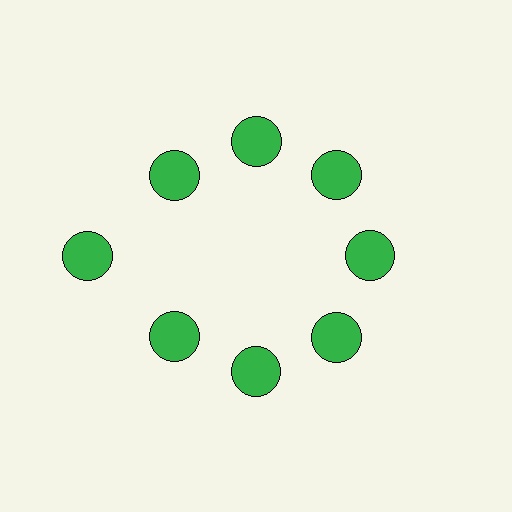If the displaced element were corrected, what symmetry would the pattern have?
It would have 8-fold rotational symmetry — the pattern would map onto itself every 45 degrees.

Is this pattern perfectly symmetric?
No. The 8 green circles are arranged in a ring, but one element near the 9 o'clock position is pushed outward from the center, breaking the 8-fold rotational symmetry.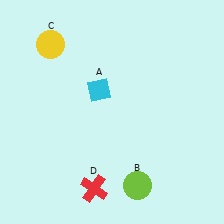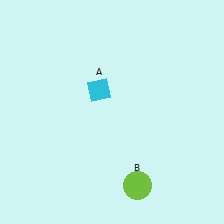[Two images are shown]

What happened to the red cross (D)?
The red cross (D) was removed in Image 2. It was in the bottom-left area of Image 1.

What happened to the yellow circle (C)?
The yellow circle (C) was removed in Image 2. It was in the top-left area of Image 1.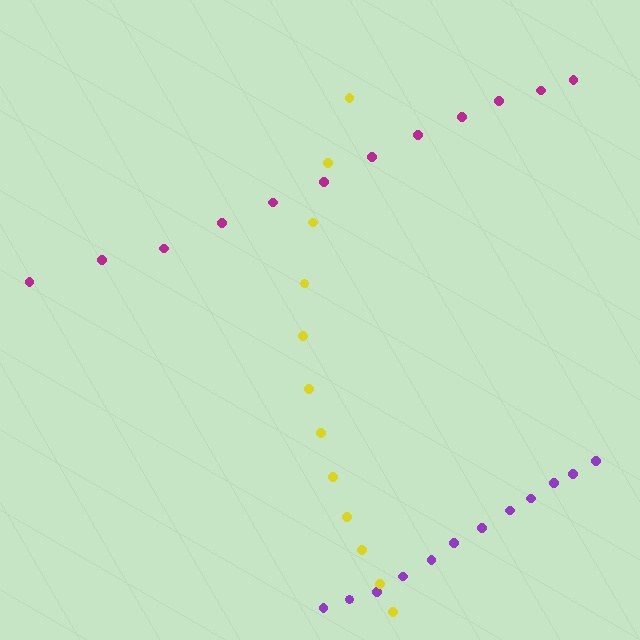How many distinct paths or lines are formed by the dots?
There are 3 distinct paths.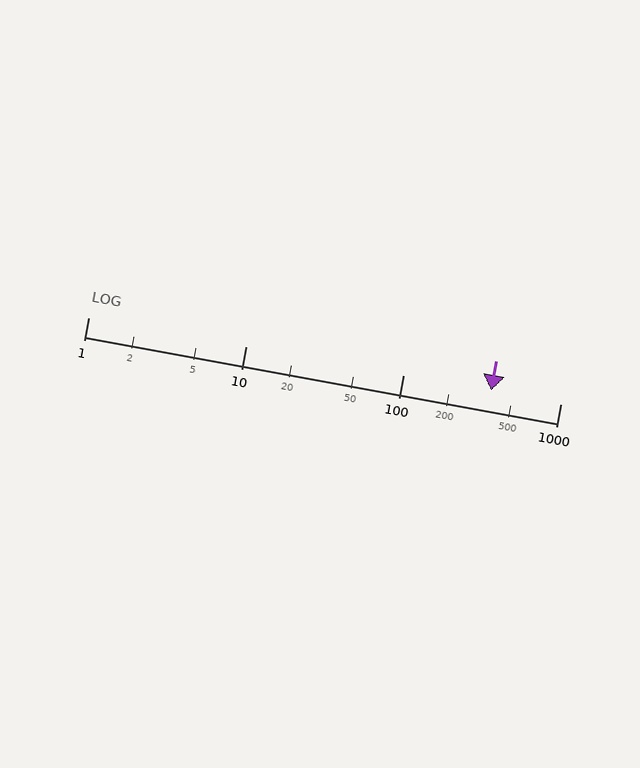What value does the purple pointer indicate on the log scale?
The pointer indicates approximately 360.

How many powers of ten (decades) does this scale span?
The scale spans 3 decades, from 1 to 1000.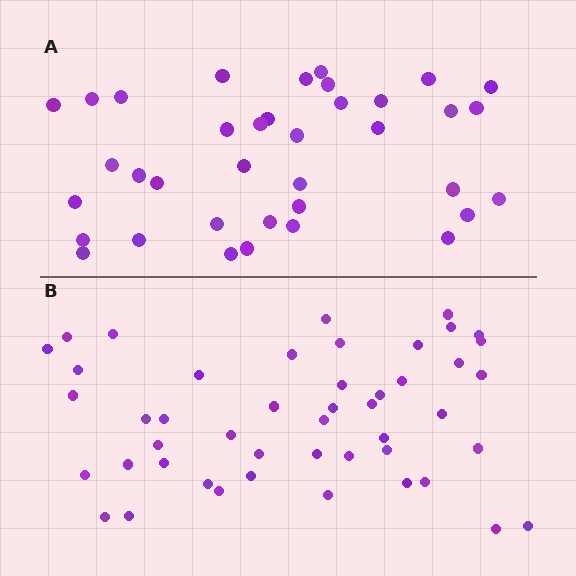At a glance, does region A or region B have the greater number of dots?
Region B (the bottom region) has more dots.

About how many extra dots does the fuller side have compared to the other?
Region B has roughly 10 or so more dots than region A.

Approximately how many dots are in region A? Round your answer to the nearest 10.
About 40 dots. (The exact count is 37, which rounds to 40.)